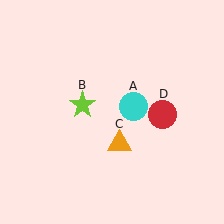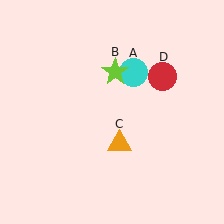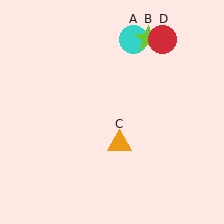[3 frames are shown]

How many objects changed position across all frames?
3 objects changed position: cyan circle (object A), lime star (object B), red circle (object D).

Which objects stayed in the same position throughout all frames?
Orange triangle (object C) remained stationary.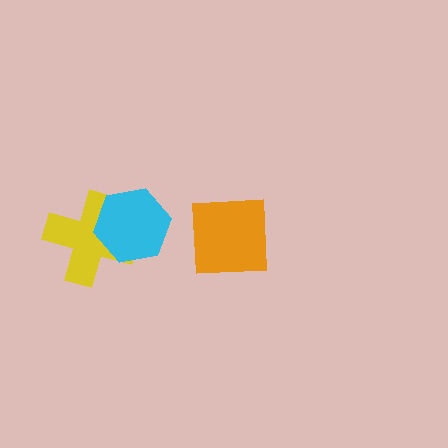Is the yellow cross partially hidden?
Yes, it is partially covered by another shape.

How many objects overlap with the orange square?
0 objects overlap with the orange square.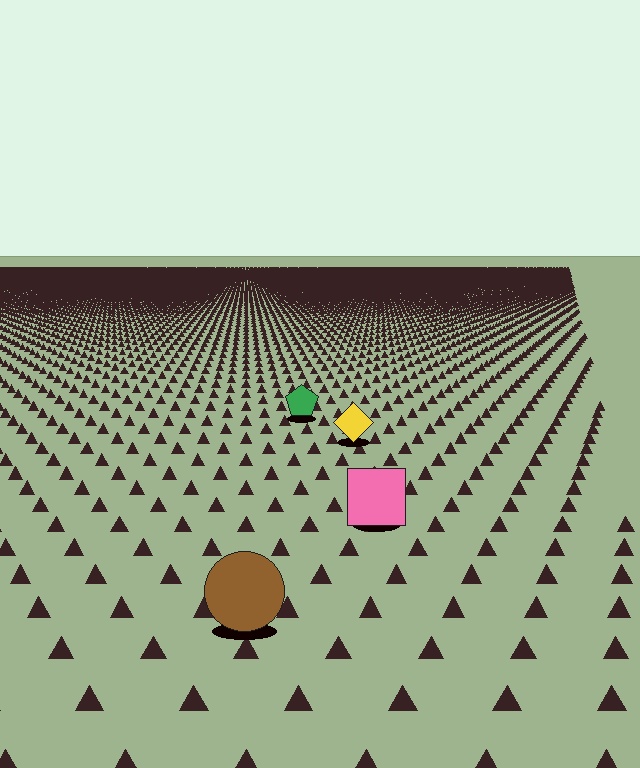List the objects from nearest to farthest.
From nearest to farthest: the brown circle, the pink square, the yellow diamond, the green pentagon.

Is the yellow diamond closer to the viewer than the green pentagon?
Yes. The yellow diamond is closer — you can tell from the texture gradient: the ground texture is coarser near it.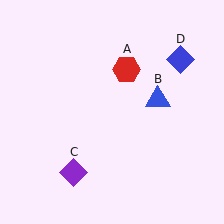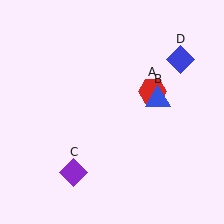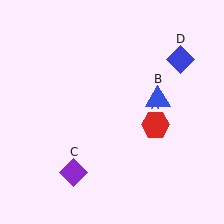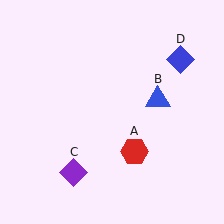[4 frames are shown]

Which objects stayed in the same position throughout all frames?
Blue triangle (object B) and purple diamond (object C) and blue diamond (object D) remained stationary.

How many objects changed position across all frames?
1 object changed position: red hexagon (object A).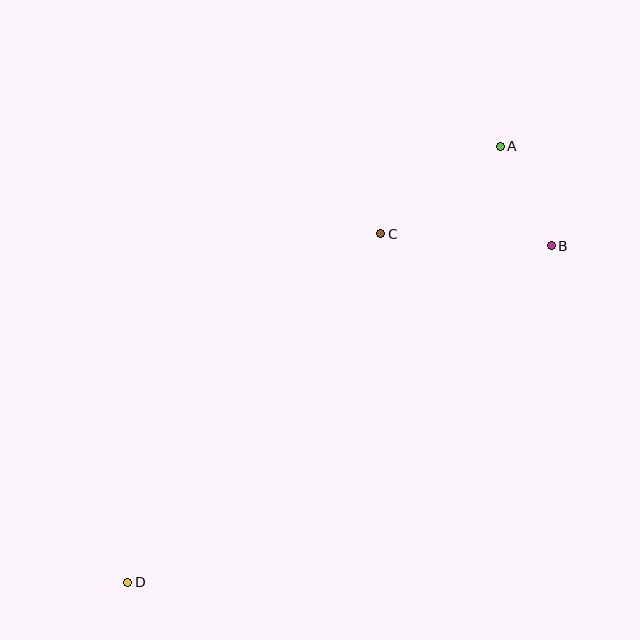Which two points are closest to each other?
Points A and B are closest to each other.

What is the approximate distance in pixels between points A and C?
The distance between A and C is approximately 148 pixels.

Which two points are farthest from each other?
Points A and D are farthest from each other.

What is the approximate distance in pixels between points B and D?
The distance between B and D is approximately 541 pixels.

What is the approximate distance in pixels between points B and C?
The distance between B and C is approximately 171 pixels.